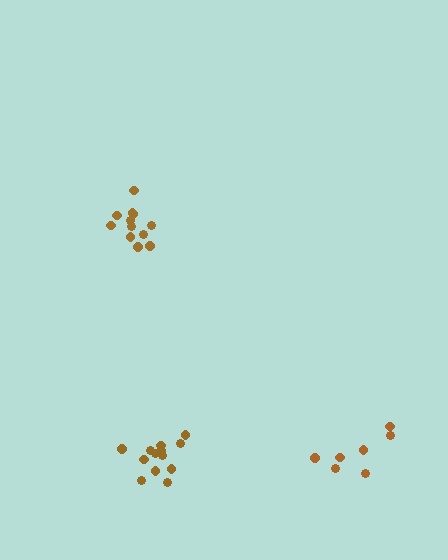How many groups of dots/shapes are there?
There are 3 groups.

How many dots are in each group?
Group 1: 12 dots, Group 2: 7 dots, Group 3: 13 dots (32 total).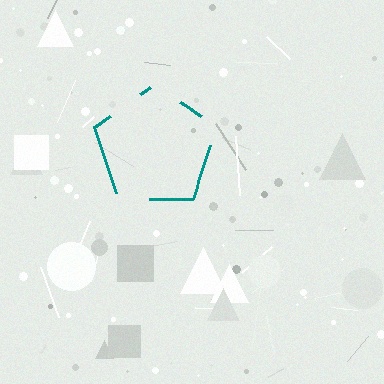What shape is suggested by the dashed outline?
The dashed outline suggests a pentagon.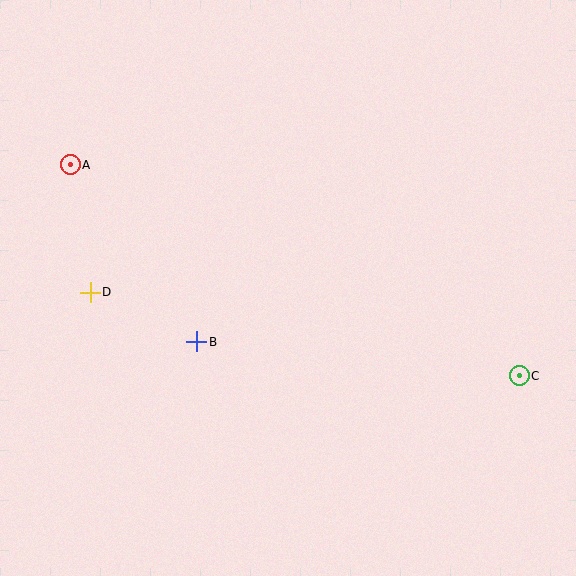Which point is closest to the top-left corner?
Point A is closest to the top-left corner.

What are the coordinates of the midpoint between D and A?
The midpoint between D and A is at (80, 228).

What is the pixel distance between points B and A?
The distance between B and A is 218 pixels.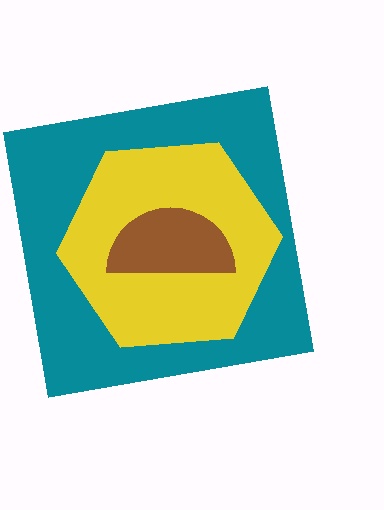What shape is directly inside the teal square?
The yellow hexagon.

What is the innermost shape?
The brown semicircle.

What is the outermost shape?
The teal square.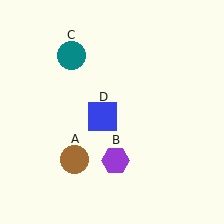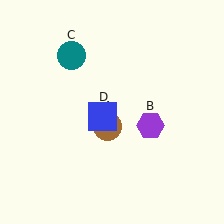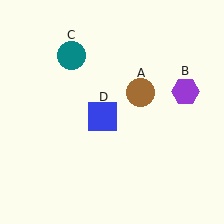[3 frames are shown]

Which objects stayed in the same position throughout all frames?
Teal circle (object C) and blue square (object D) remained stationary.